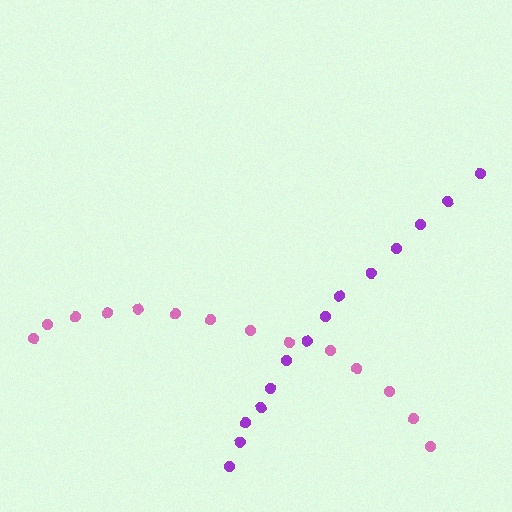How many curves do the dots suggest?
There are 2 distinct paths.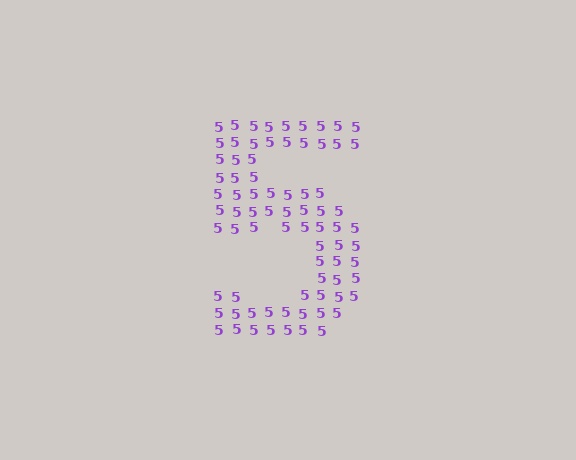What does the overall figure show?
The overall figure shows the digit 5.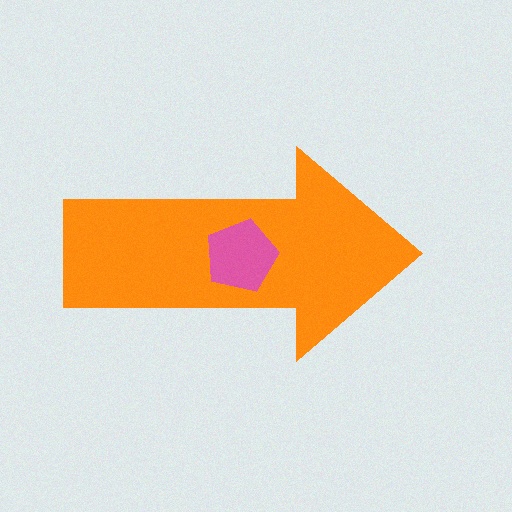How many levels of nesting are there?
2.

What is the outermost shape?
The orange arrow.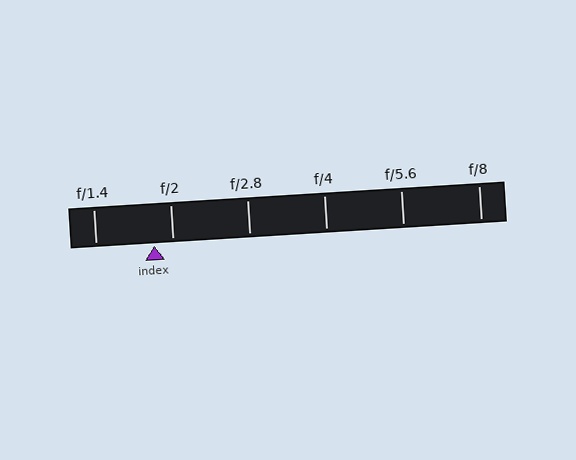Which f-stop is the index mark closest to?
The index mark is closest to f/2.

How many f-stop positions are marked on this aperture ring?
There are 6 f-stop positions marked.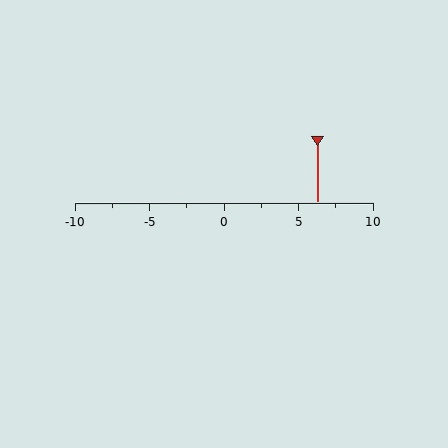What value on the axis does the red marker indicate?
The marker indicates approximately 6.2.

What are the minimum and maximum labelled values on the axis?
The axis runs from -10 to 10.